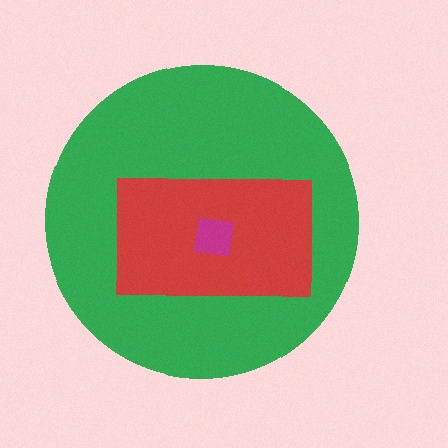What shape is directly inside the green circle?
The red rectangle.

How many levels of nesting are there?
3.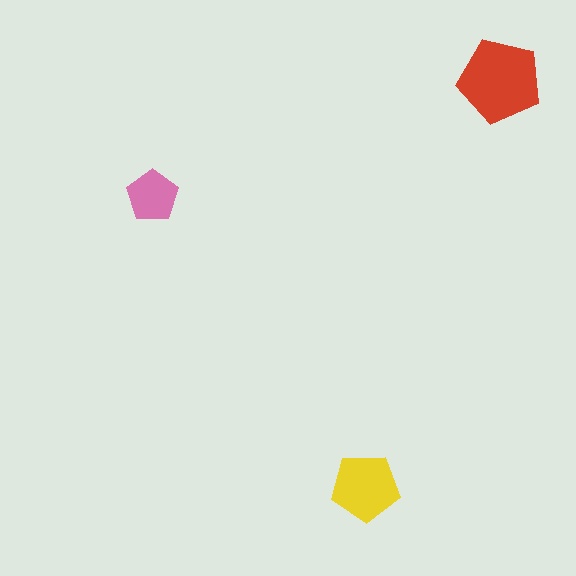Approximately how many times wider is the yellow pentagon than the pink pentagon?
About 1.5 times wider.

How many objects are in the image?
There are 3 objects in the image.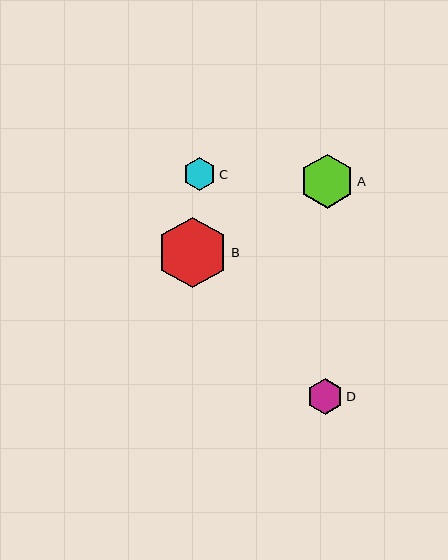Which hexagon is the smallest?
Hexagon C is the smallest with a size of approximately 32 pixels.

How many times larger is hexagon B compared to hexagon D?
Hexagon B is approximately 2.0 times the size of hexagon D.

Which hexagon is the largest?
Hexagon B is the largest with a size of approximately 71 pixels.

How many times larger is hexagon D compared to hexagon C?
Hexagon D is approximately 1.1 times the size of hexagon C.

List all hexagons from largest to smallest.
From largest to smallest: B, A, D, C.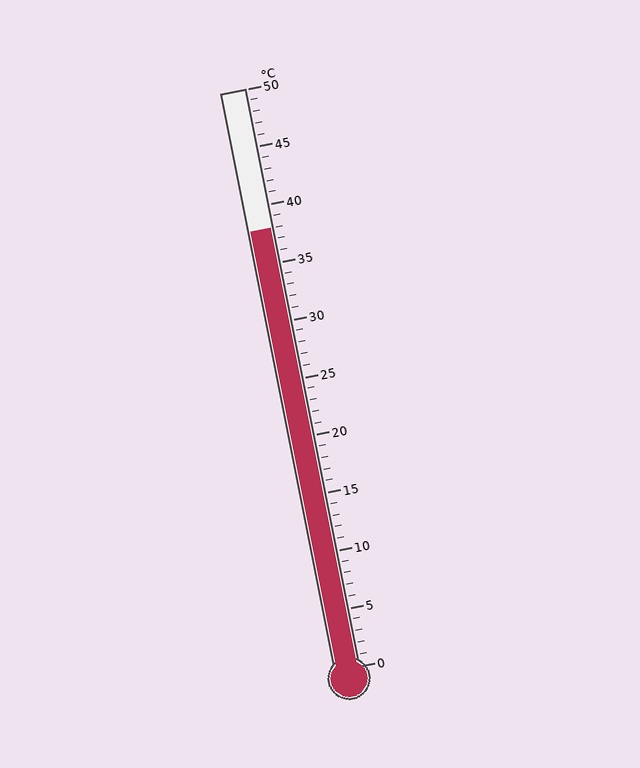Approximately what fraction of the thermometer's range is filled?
The thermometer is filled to approximately 75% of its range.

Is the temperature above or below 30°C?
The temperature is above 30°C.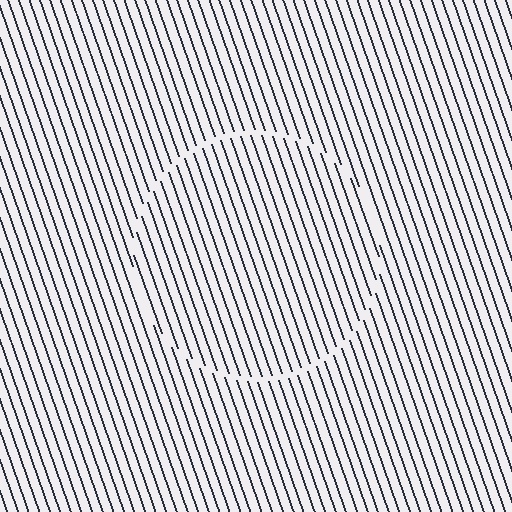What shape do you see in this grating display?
An illusory circle. The interior of the shape contains the same grating, shifted by half a period — the contour is defined by the phase discontinuity where line-ends from the inner and outer gratings abut.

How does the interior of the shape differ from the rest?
The interior of the shape contains the same grating, shifted by half a period — the contour is defined by the phase discontinuity where line-ends from the inner and outer gratings abut.